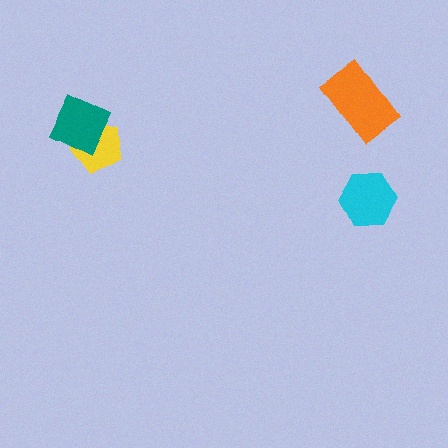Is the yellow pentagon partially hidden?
Yes, it is partially covered by another shape.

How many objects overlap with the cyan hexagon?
0 objects overlap with the cyan hexagon.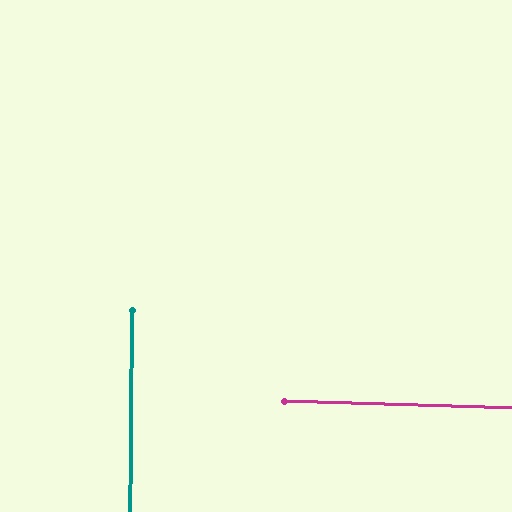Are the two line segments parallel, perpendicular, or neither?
Perpendicular — they meet at approximately 89°.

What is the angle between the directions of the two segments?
Approximately 89 degrees.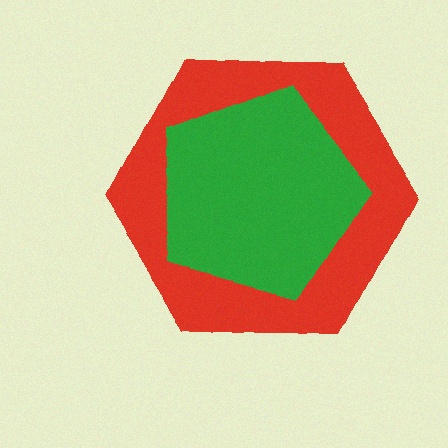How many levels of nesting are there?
2.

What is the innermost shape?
The green pentagon.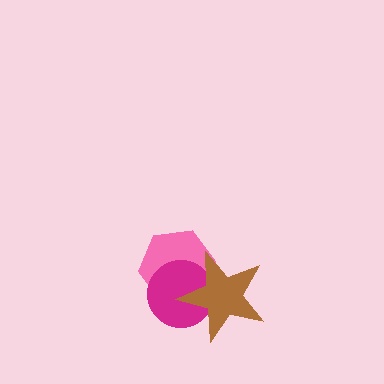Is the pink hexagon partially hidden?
Yes, it is partially covered by another shape.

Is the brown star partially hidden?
No, no other shape covers it.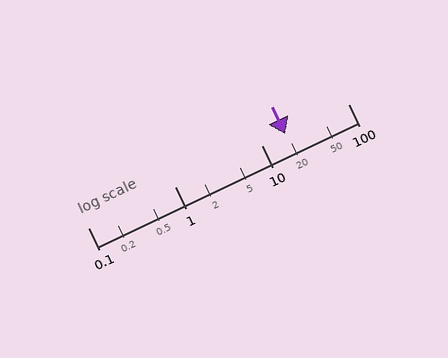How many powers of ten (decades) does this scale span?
The scale spans 3 decades, from 0.1 to 100.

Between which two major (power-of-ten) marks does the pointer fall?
The pointer is between 10 and 100.